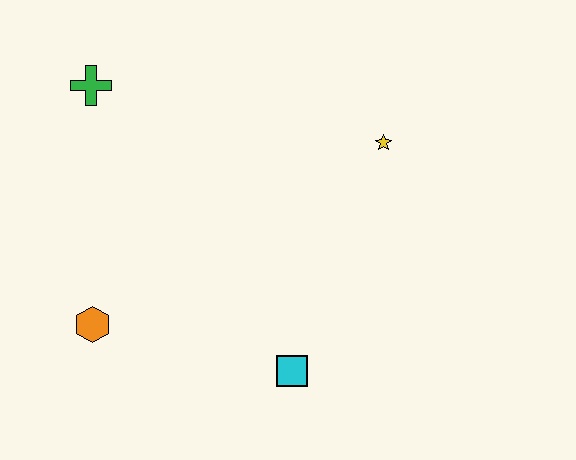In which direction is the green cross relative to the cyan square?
The green cross is above the cyan square.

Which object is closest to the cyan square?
The orange hexagon is closest to the cyan square.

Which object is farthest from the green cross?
The cyan square is farthest from the green cross.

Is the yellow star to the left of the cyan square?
No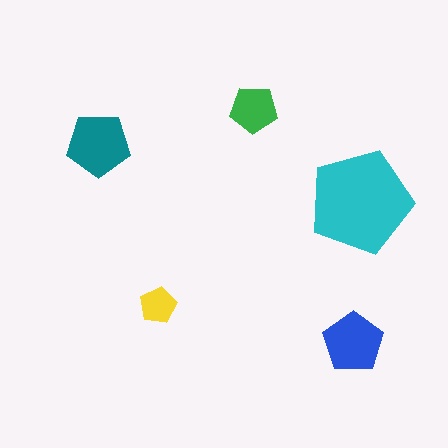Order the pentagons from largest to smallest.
the cyan one, the teal one, the blue one, the green one, the yellow one.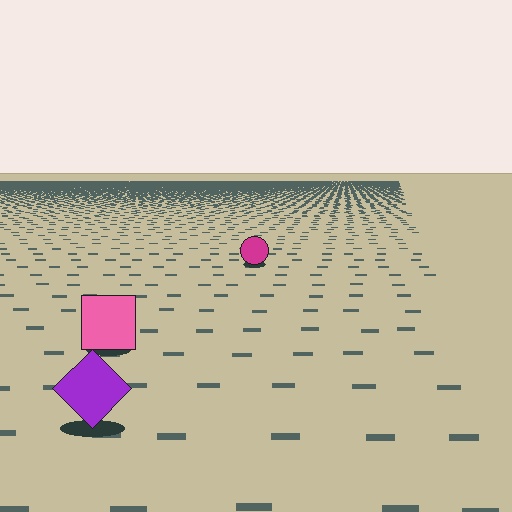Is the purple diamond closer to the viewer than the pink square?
Yes. The purple diamond is closer — you can tell from the texture gradient: the ground texture is coarser near it.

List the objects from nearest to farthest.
From nearest to farthest: the purple diamond, the pink square, the magenta circle.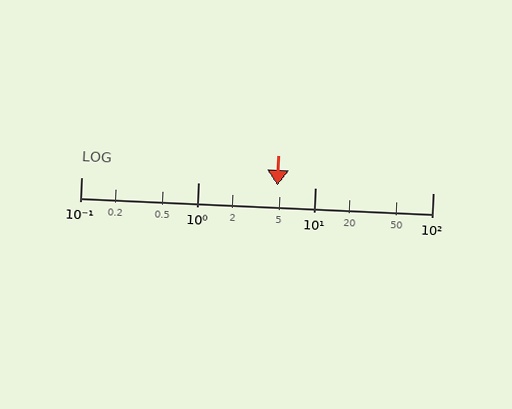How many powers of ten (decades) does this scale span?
The scale spans 3 decades, from 0.1 to 100.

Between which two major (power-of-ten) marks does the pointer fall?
The pointer is between 1 and 10.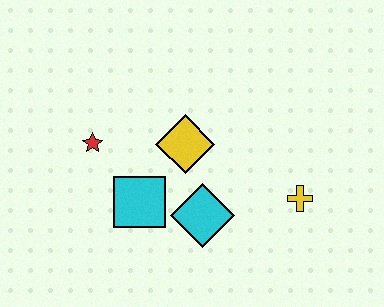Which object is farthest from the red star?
The yellow cross is farthest from the red star.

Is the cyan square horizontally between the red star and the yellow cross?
Yes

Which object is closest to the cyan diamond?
The cyan square is closest to the cyan diamond.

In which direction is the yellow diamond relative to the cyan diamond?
The yellow diamond is above the cyan diamond.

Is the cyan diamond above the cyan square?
No